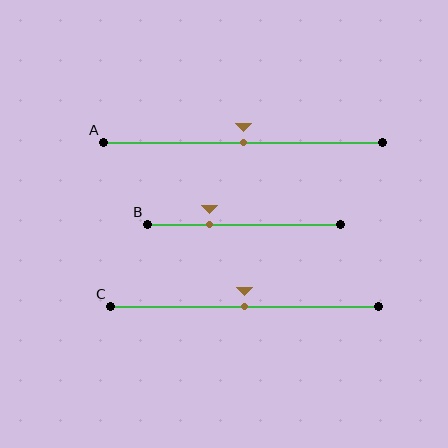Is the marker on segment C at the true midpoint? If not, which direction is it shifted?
Yes, the marker on segment C is at the true midpoint.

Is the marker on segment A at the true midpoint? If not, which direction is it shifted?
Yes, the marker on segment A is at the true midpoint.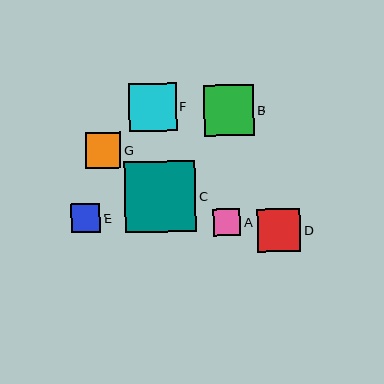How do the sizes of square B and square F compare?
Square B and square F are approximately the same size.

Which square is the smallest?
Square A is the smallest with a size of approximately 27 pixels.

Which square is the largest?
Square C is the largest with a size of approximately 71 pixels.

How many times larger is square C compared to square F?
Square C is approximately 1.5 times the size of square F.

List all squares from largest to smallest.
From largest to smallest: C, B, F, D, G, E, A.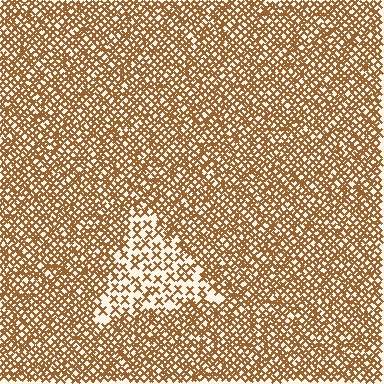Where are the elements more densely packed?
The elements are more densely packed outside the triangle boundary.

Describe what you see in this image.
The image contains small brown elements arranged at two different densities. A triangle-shaped region is visible where the elements are less densely packed than the surrounding area.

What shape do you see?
I see a triangle.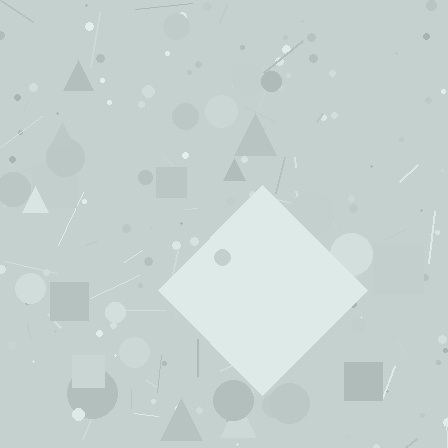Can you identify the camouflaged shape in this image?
The camouflaged shape is a diamond.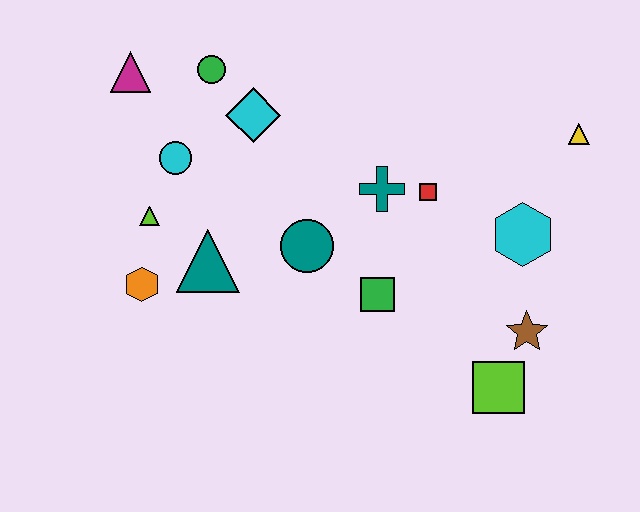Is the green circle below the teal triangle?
No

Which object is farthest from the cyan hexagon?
The magenta triangle is farthest from the cyan hexagon.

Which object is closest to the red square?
The teal cross is closest to the red square.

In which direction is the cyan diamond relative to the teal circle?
The cyan diamond is above the teal circle.